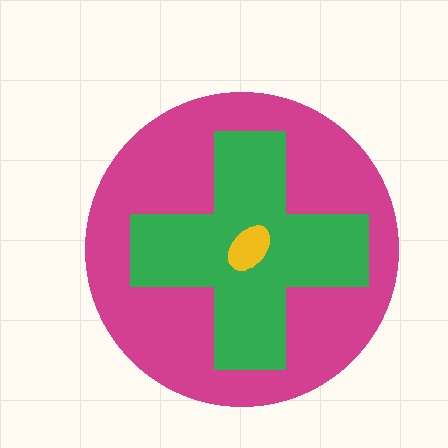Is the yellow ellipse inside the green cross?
Yes.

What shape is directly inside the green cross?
The yellow ellipse.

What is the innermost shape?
The yellow ellipse.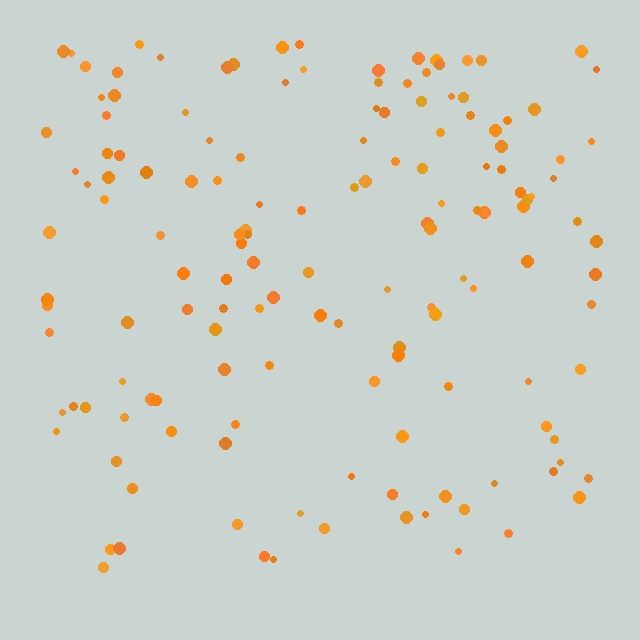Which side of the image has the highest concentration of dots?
The top.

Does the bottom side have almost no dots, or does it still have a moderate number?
Still a moderate number, just noticeably fewer than the top.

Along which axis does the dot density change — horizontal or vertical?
Vertical.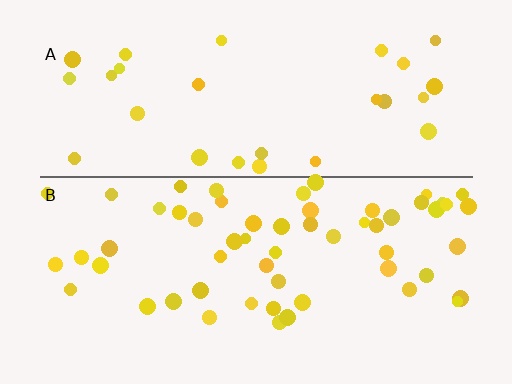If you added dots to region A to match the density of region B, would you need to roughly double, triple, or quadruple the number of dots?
Approximately double.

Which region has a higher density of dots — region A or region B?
B (the bottom).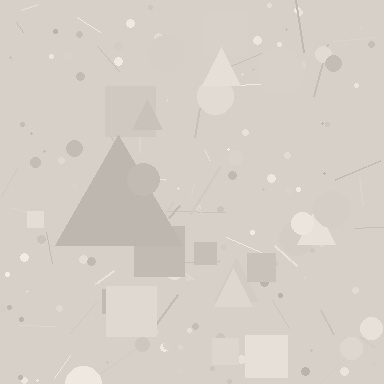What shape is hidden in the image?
A triangle is hidden in the image.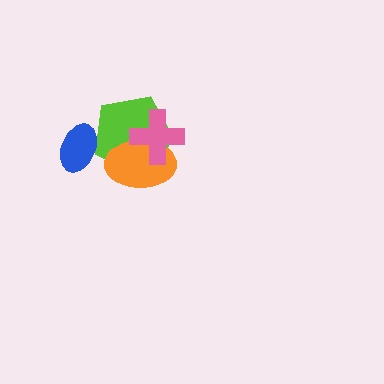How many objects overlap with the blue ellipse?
1 object overlaps with the blue ellipse.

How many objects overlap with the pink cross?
2 objects overlap with the pink cross.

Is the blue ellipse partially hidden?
No, no other shape covers it.